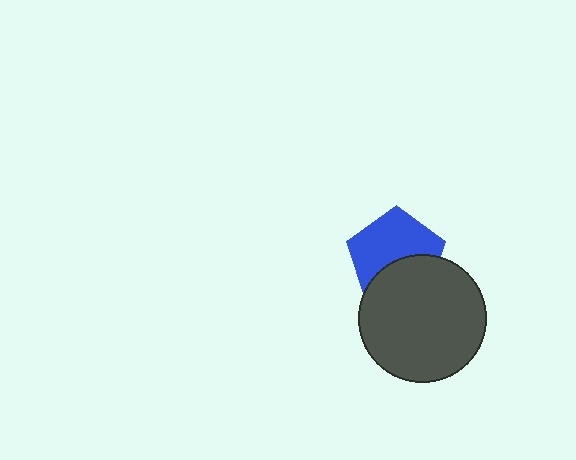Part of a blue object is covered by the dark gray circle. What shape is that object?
It is a pentagon.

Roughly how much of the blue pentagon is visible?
About half of it is visible (roughly 61%).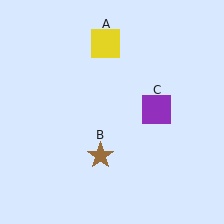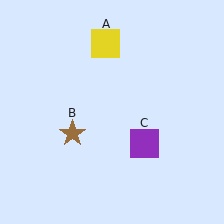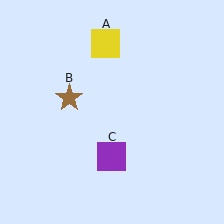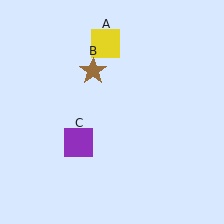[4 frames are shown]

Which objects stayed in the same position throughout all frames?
Yellow square (object A) remained stationary.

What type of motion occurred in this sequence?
The brown star (object B), purple square (object C) rotated clockwise around the center of the scene.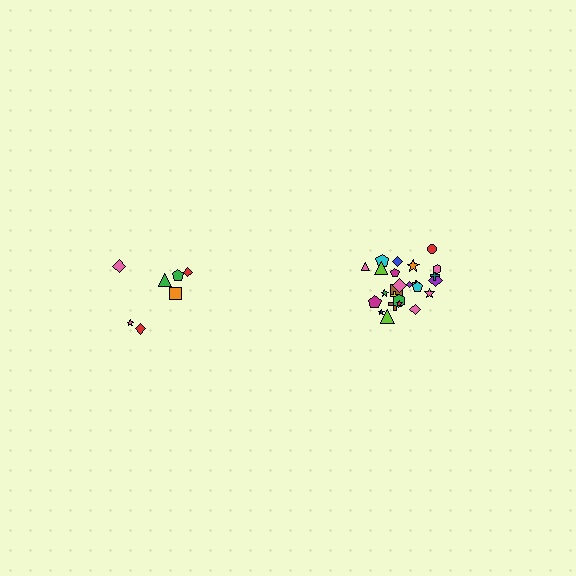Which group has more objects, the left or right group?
The right group.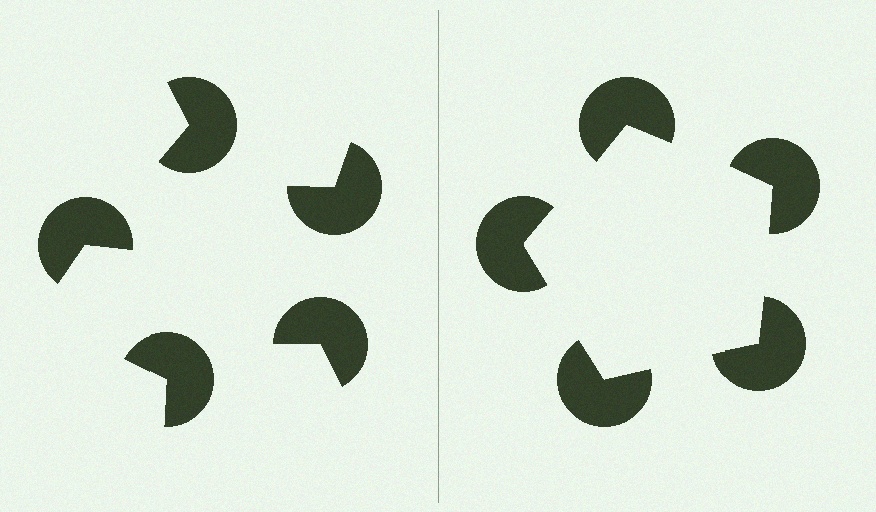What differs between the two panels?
The pac-man discs are positioned identically on both sides; only the wedge orientations differ. On the right they align to a pentagon; on the left they are misaligned.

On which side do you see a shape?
An illusory pentagon appears on the right side. On the left side the wedge cuts are rotated, so no coherent shape forms.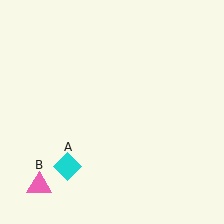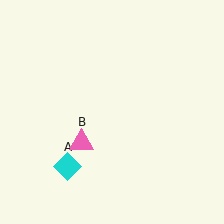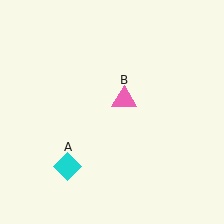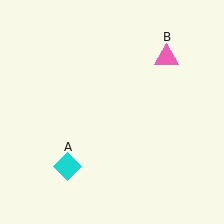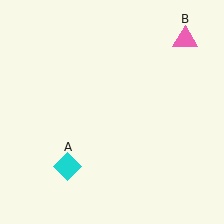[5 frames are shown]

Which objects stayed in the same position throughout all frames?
Cyan diamond (object A) remained stationary.